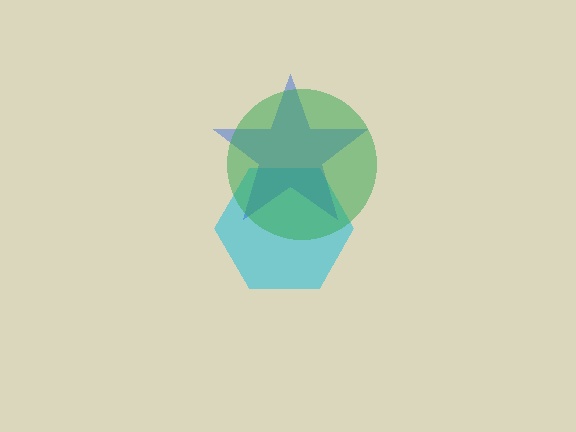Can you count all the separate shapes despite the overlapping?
Yes, there are 3 separate shapes.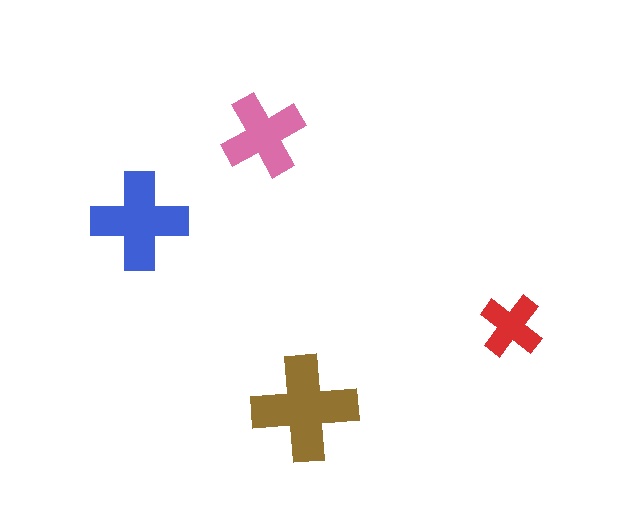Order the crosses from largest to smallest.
the brown one, the blue one, the pink one, the red one.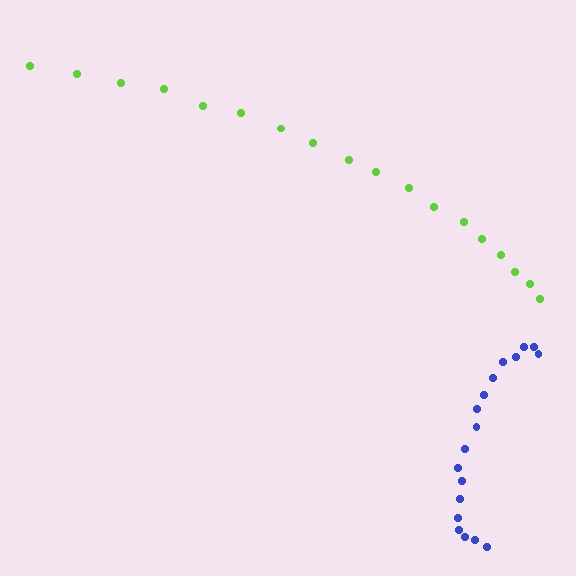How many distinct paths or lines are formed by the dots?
There are 2 distinct paths.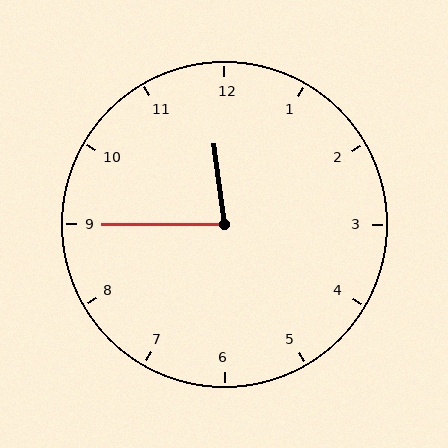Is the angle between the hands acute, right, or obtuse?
It is acute.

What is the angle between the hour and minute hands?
Approximately 82 degrees.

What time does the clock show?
11:45.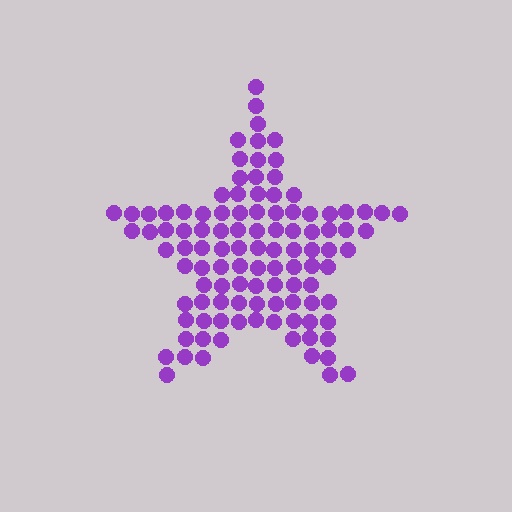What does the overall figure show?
The overall figure shows a star.